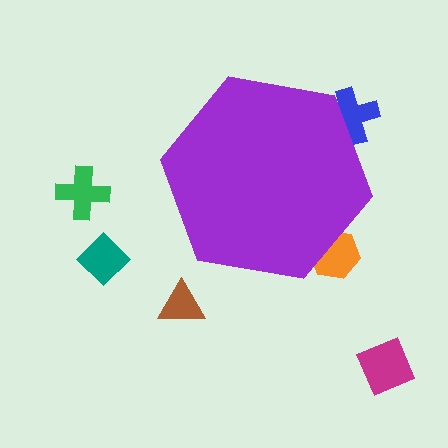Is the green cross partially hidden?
No, the green cross is fully visible.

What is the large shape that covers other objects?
A purple hexagon.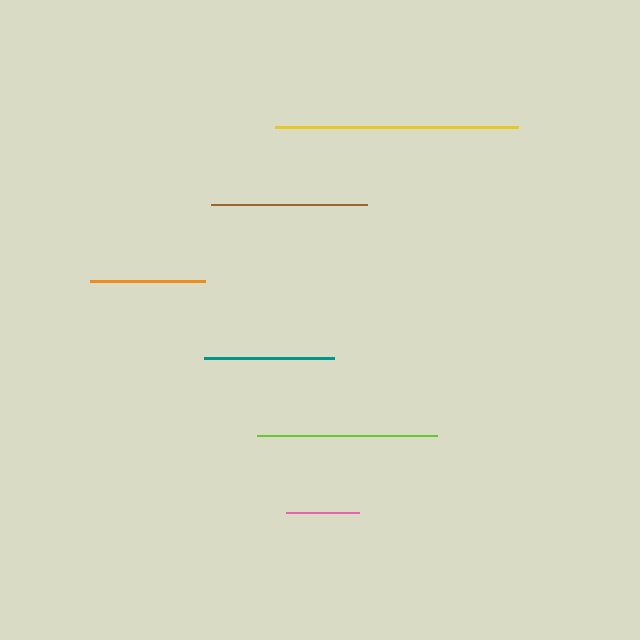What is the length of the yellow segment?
The yellow segment is approximately 244 pixels long.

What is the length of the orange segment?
The orange segment is approximately 115 pixels long.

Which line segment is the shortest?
The pink line is the shortest at approximately 73 pixels.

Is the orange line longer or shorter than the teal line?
The teal line is longer than the orange line.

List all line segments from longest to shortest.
From longest to shortest: yellow, lime, brown, teal, orange, pink.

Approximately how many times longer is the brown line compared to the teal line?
The brown line is approximately 1.2 times the length of the teal line.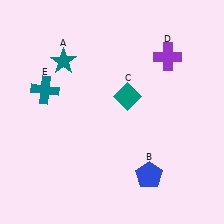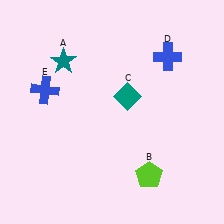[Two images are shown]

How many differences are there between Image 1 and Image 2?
There are 3 differences between the two images.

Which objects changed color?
B changed from blue to lime. D changed from purple to blue. E changed from teal to blue.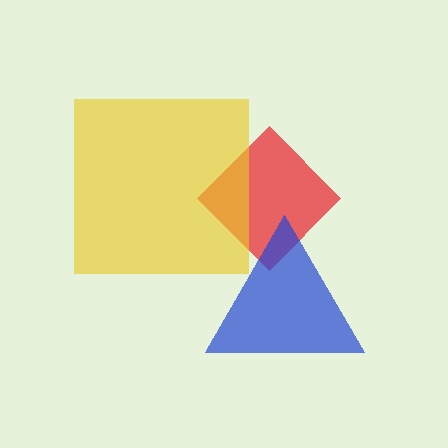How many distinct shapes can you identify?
There are 3 distinct shapes: a red diamond, a yellow square, a blue triangle.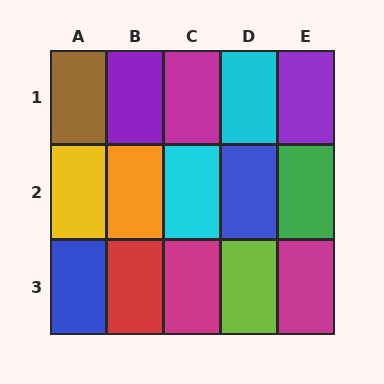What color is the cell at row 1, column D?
Cyan.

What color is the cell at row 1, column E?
Purple.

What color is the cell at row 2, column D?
Blue.